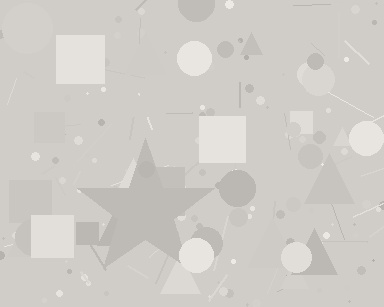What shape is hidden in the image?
A star is hidden in the image.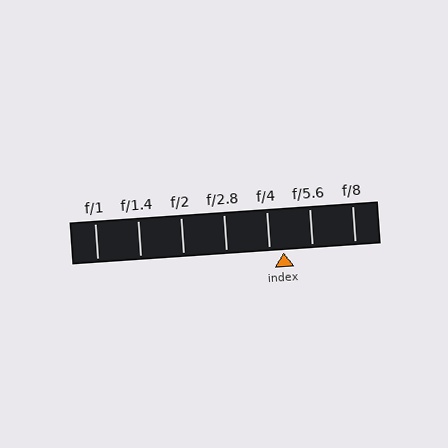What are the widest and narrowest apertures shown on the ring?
The widest aperture shown is f/1 and the narrowest is f/8.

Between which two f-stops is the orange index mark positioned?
The index mark is between f/4 and f/5.6.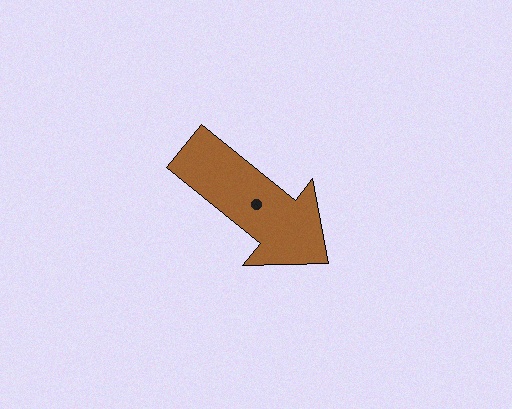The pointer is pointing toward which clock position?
Roughly 4 o'clock.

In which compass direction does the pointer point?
Southeast.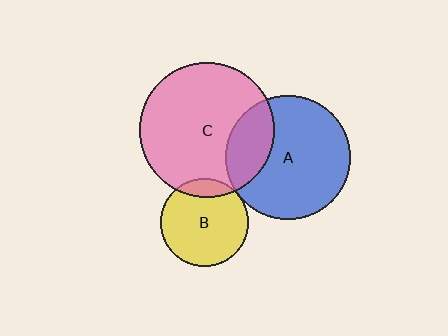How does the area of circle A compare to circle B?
Approximately 2.0 times.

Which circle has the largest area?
Circle C (pink).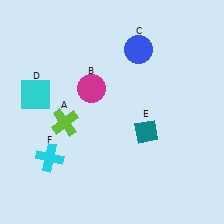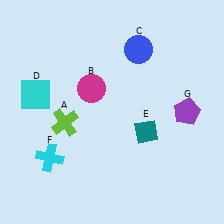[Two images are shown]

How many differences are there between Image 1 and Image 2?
There is 1 difference between the two images.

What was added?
A purple pentagon (G) was added in Image 2.